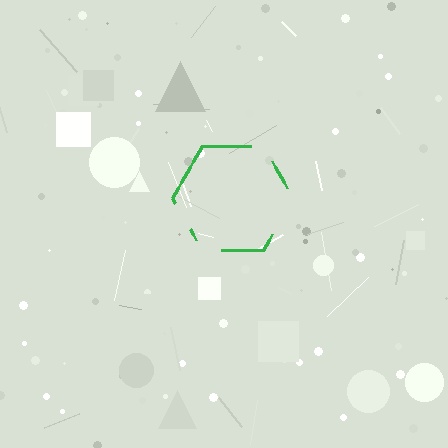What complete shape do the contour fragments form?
The contour fragments form a hexagon.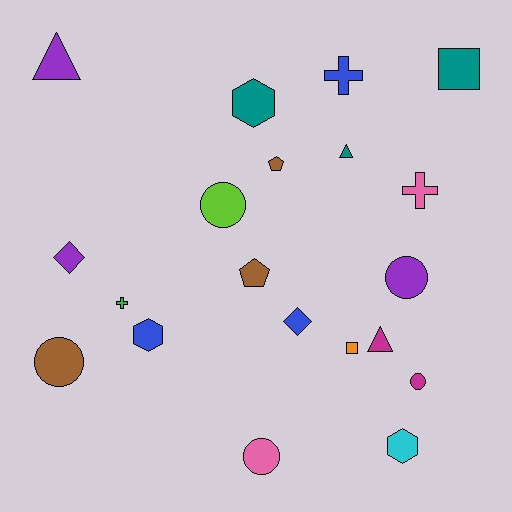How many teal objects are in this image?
There are 3 teal objects.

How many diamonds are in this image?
There are 2 diamonds.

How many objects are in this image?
There are 20 objects.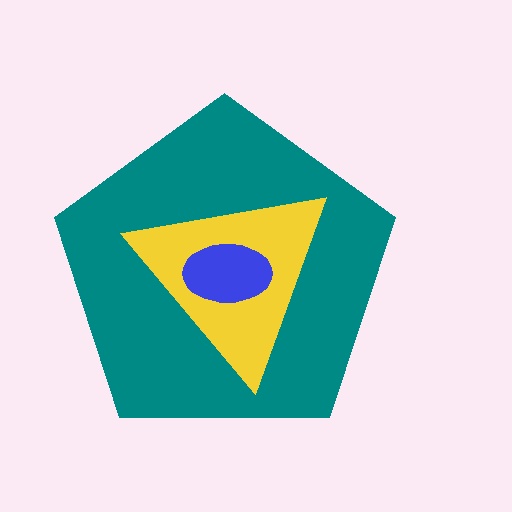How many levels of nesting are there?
3.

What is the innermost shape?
The blue ellipse.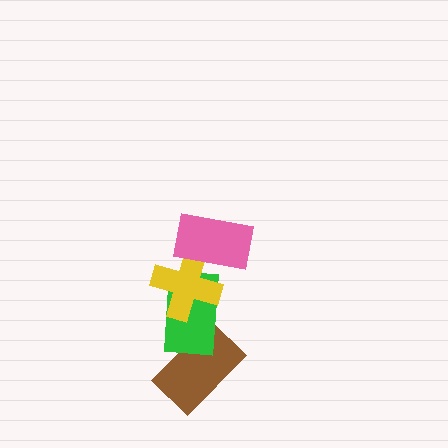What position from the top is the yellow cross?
The yellow cross is 2nd from the top.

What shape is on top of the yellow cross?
The pink rectangle is on top of the yellow cross.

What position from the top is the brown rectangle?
The brown rectangle is 4th from the top.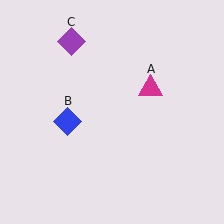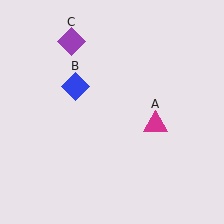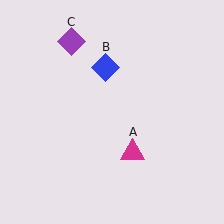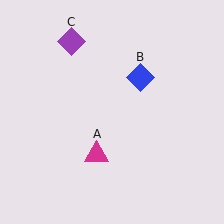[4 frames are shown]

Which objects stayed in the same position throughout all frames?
Purple diamond (object C) remained stationary.